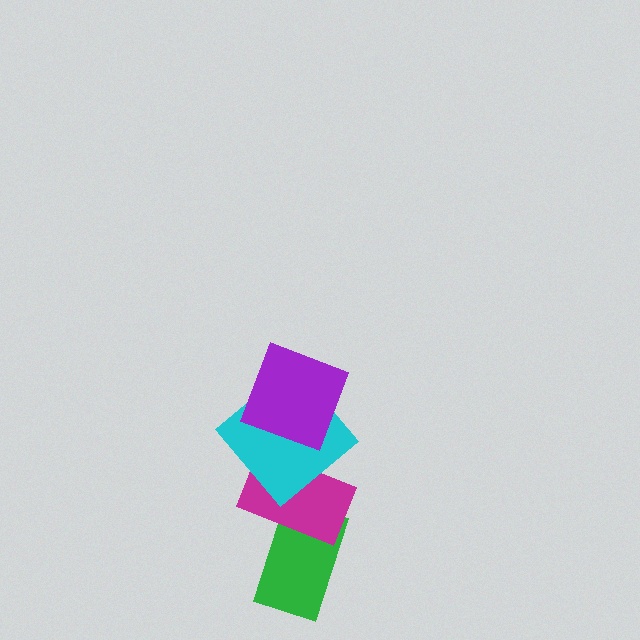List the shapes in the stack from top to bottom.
From top to bottom: the purple square, the cyan diamond, the magenta rectangle, the green rectangle.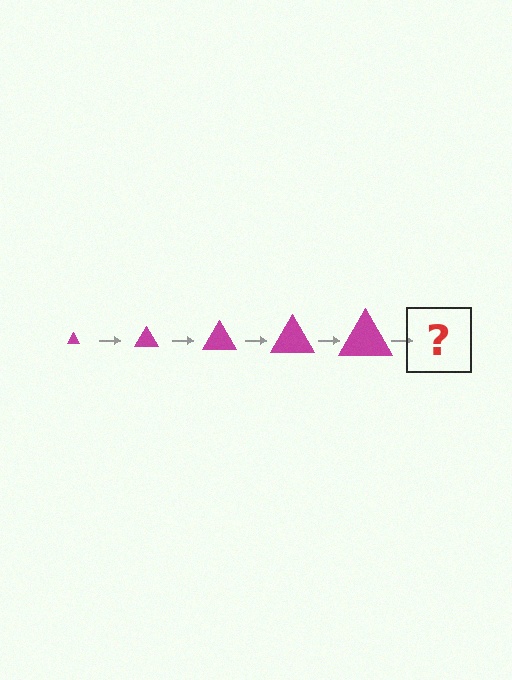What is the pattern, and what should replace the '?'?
The pattern is that the triangle gets progressively larger each step. The '?' should be a magenta triangle, larger than the previous one.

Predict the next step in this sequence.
The next step is a magenta triangle, larger than the previous one.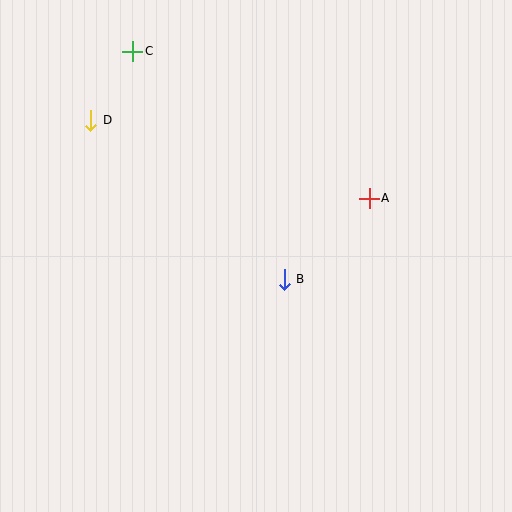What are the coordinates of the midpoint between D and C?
The midpoint between D and C is at (112, 86).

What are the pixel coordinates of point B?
Point B is at (284, 279).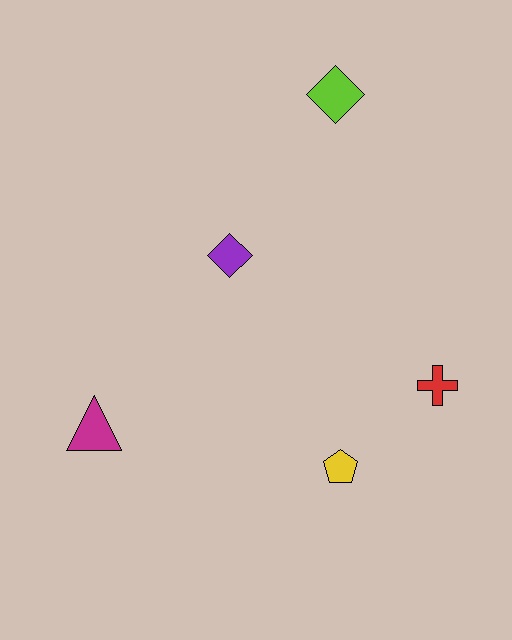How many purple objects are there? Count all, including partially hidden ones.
There is 1 purple object.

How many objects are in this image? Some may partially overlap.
There are 5 objects.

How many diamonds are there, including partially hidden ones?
There are 2 diamonds.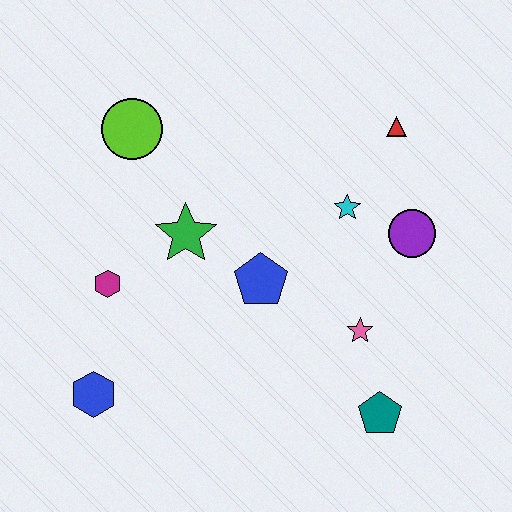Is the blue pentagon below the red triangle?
Yes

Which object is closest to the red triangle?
The cyan star is closest to the red triangle.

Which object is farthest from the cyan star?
The blue hexagon is farthest from the cyan star.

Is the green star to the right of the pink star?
No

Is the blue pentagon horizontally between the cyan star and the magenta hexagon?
Yes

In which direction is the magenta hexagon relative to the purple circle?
The magenta hexagon is to the left of the purple circle.